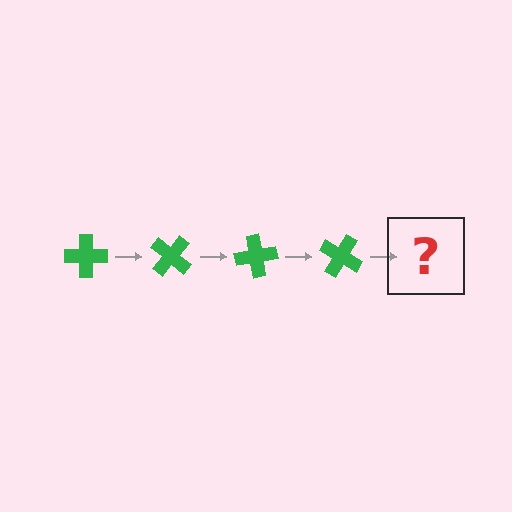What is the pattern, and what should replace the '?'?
The pattern is that the cross rotates 40 degrees each step. The '?' should be a green cross rotated 160 degrees.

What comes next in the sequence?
The next element should be a green cross rotated 160 degrees.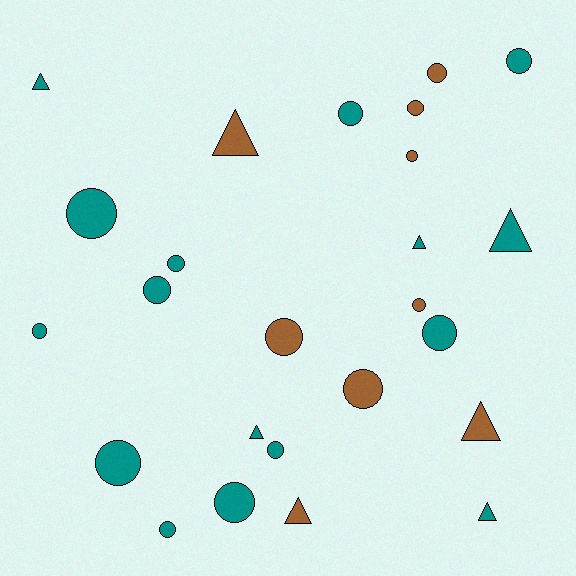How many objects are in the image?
There are 25 objects.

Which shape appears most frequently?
Circle, with 17 objects.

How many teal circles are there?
There are 11 teal circles.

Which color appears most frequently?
Teal, with 16 objects.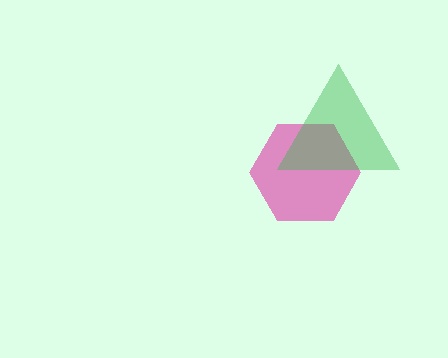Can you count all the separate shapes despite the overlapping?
Yes, there are 2 separate shapes.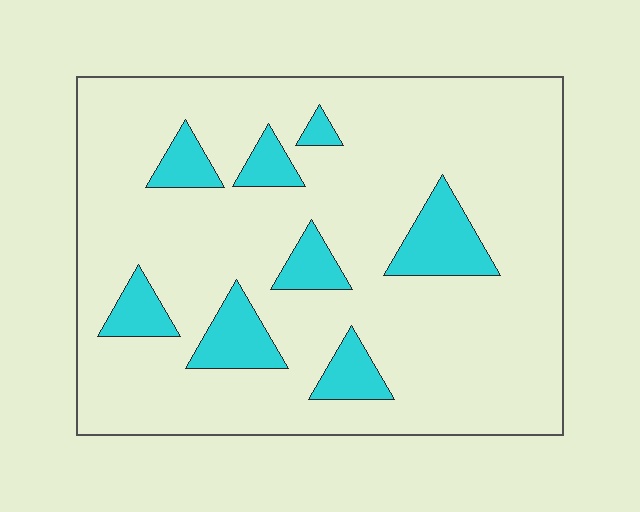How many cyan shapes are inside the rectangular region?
8.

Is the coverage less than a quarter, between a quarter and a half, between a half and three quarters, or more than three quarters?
Less than a quarter.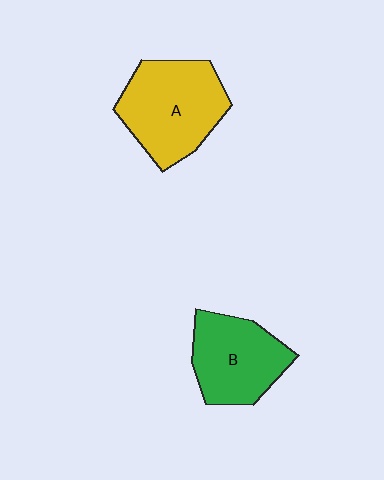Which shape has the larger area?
Shape A (yellow).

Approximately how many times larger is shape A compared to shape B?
Approximately 1.2 times.